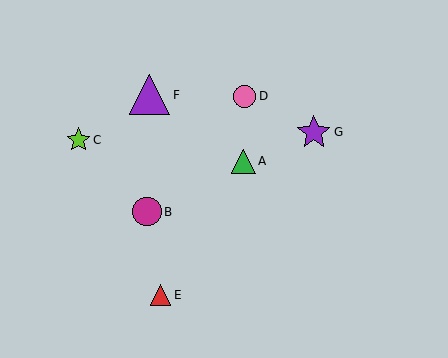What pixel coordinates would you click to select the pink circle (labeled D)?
Click at (245, 97) to select the pink circle D.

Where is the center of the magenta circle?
The center of the magenta circle is at (147, 212).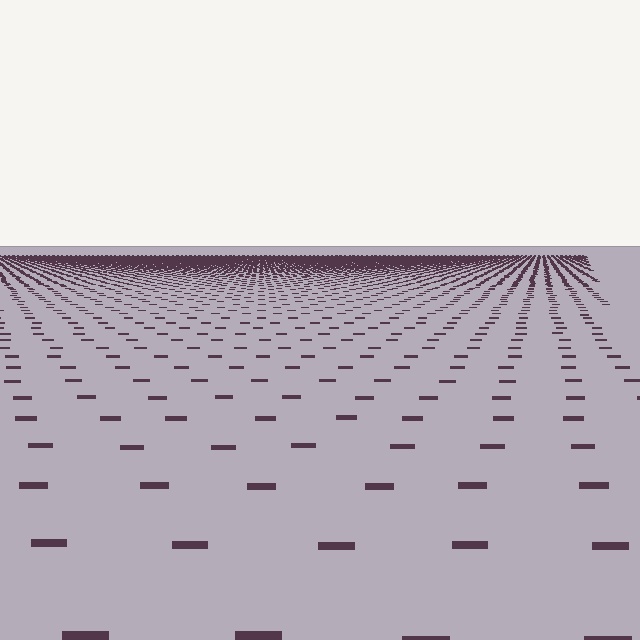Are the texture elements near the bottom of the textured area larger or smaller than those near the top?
Larger. Near the bottom, elements are closer to the viewer and appear at a bigger on-screen size.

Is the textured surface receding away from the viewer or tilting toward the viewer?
The surface is receding away from the viewer. Texture elements get smaller and denser toward the top.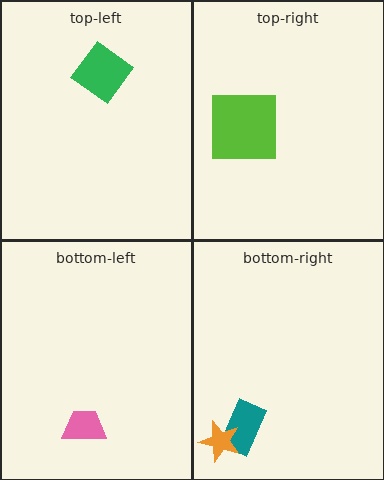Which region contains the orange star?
The bottom-right region.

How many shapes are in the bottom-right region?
2.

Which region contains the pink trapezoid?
The bottom-left region.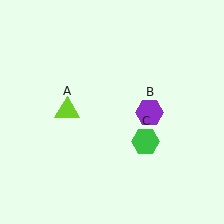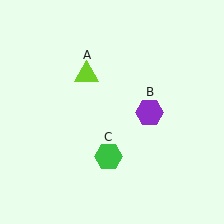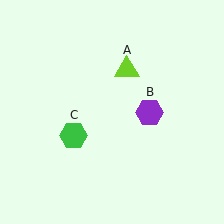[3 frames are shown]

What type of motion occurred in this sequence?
The lime triangle (object A), green hexagon (object C) rotated clockwise around the center of the scene.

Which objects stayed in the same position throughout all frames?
Purple hexagon (object B) remained stationary.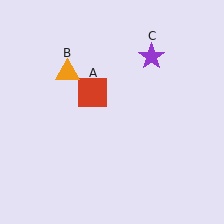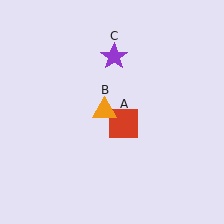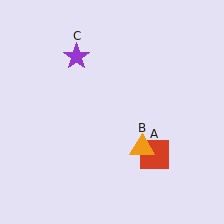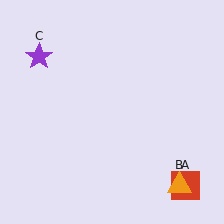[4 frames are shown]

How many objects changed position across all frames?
3 objects changed position: red square (object A), orange triangle (object B), purple star (object C).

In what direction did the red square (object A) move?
The red square (object A) moved down and to the right.